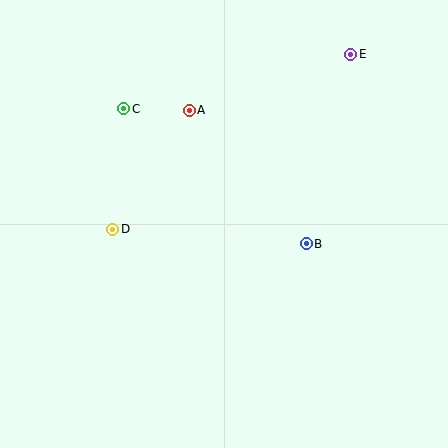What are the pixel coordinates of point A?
Point A is at (189, 110).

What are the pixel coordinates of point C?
Point C is at (124, 109).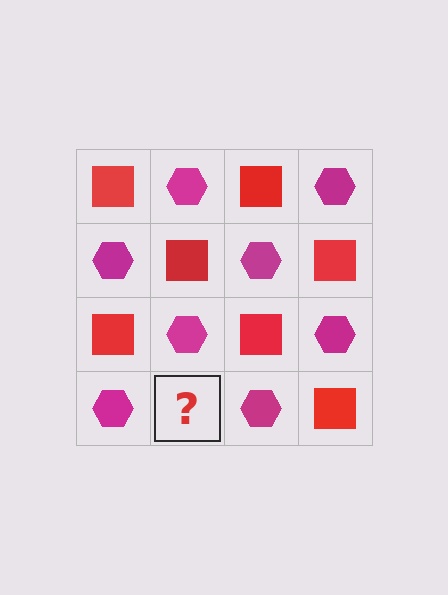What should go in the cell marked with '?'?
The missing cell should contain a red square.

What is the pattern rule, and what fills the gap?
The rule is that it alternates red square and magenta hexagon in a checkerboard pattern. The gap should be filled with a red square.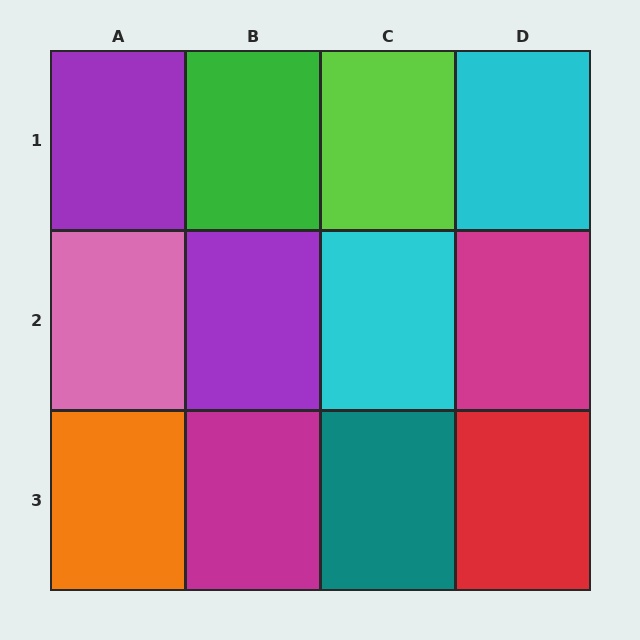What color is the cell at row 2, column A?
Pink.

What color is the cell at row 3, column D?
Red.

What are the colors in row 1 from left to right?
Purple, green, lime, cyan.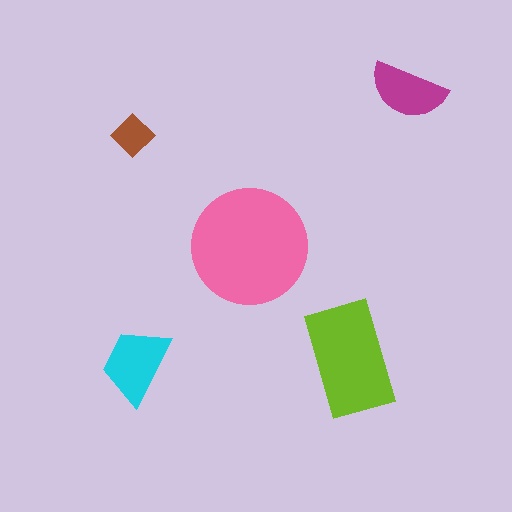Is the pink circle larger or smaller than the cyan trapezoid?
Larger.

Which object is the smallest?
The brown diamond.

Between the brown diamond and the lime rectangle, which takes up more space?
The lime rectangle.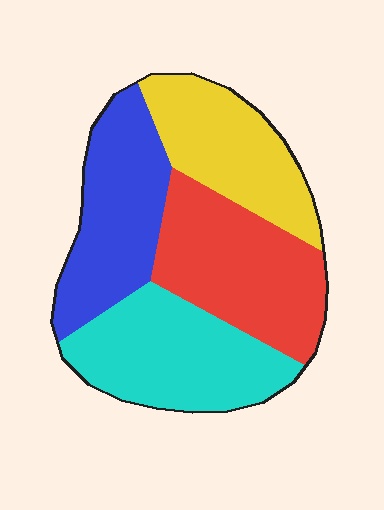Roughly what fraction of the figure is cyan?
Cyan takes up between a sixth and a third of the figure.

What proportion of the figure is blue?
Blue covers around 25% of the figure.